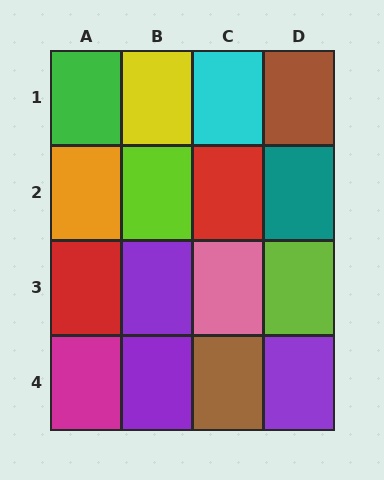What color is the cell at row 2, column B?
Lime.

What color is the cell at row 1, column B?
Yellow.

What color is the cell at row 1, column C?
Cyan.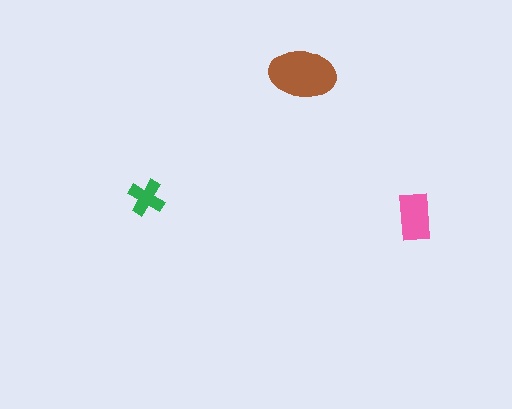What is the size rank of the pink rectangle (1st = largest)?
2nd.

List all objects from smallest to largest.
The green cross, the pink rectangle, the brown ellipse.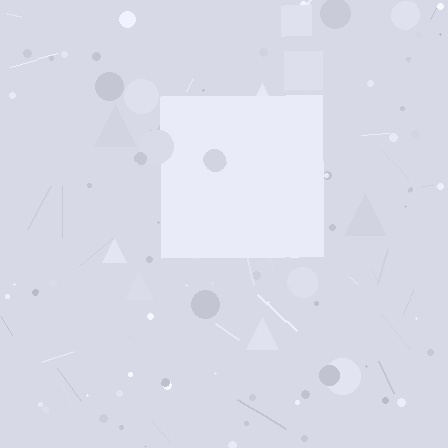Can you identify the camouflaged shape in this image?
The camouflaged shape is a square.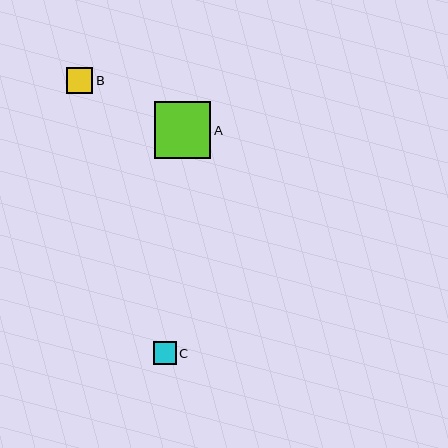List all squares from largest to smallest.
From largest to smallest: A, B, C.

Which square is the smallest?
Square C is the smallest with a size of approximately 23 pixels.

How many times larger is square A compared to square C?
Square A is approximately 2.5 times the size of square C.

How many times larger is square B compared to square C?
Square B is approximately 1.1 times the size of square C.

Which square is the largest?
Square A is the largest with a size of approximately 56 pixels.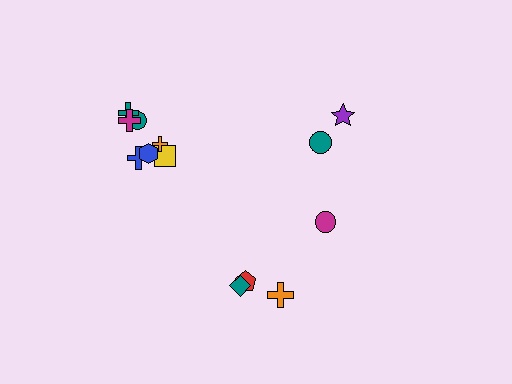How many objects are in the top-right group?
There are 3 objects.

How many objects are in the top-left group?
There are 7 objects.